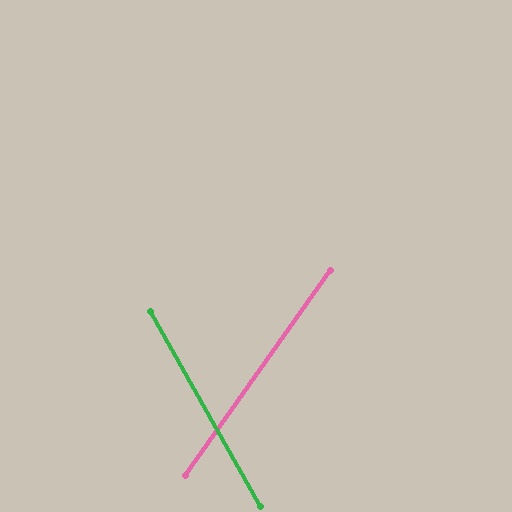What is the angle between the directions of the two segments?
Approximately 65 degrees.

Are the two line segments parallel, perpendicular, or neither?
Neither parallel nor perpendicular — they differ by about 65°.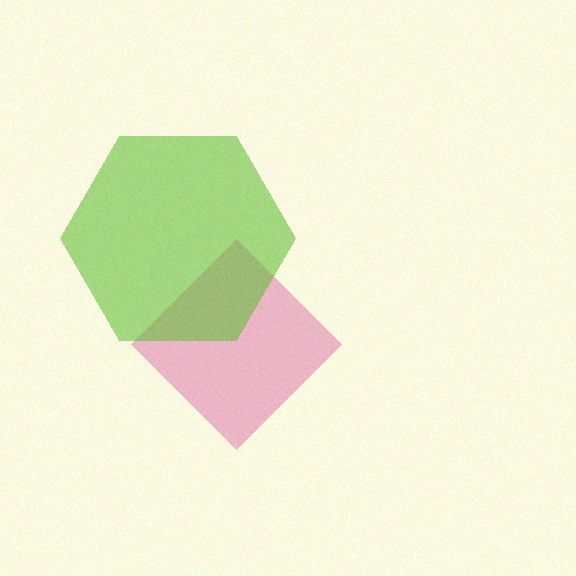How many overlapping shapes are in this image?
There are 2 overlapping shapes in the image.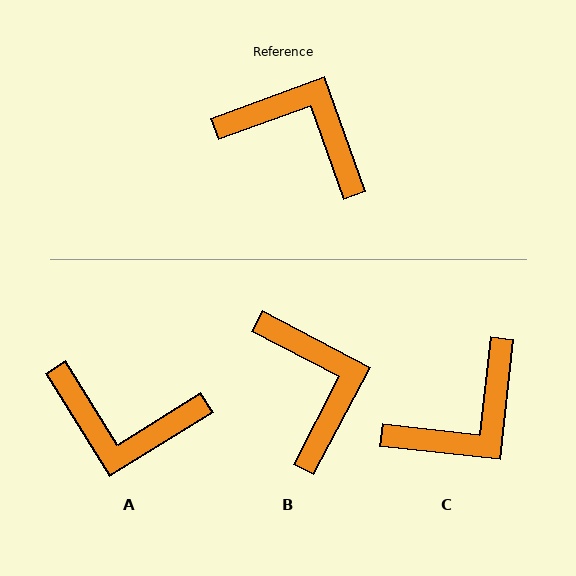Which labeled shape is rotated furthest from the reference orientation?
A, about 168 degrees away.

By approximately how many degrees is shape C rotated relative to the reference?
Approximately 116 degrees clockwise.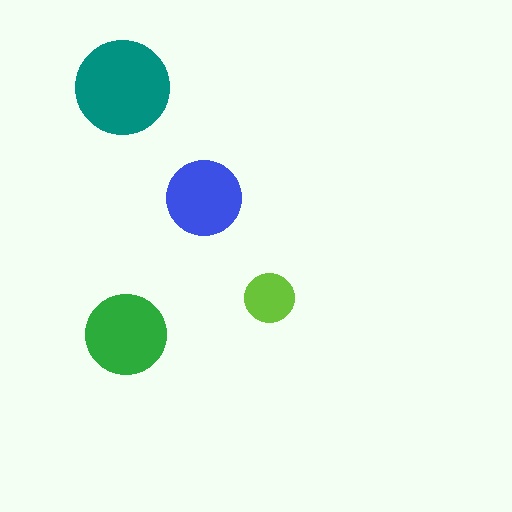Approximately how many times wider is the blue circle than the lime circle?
About 1.5 times wider.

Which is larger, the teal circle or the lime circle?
The teal one.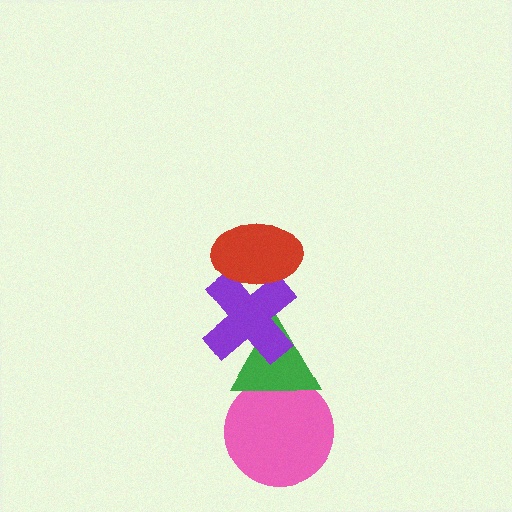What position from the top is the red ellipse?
The red ellipse is 1st from the top.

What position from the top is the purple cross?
The purple cross is 2nd from the top.